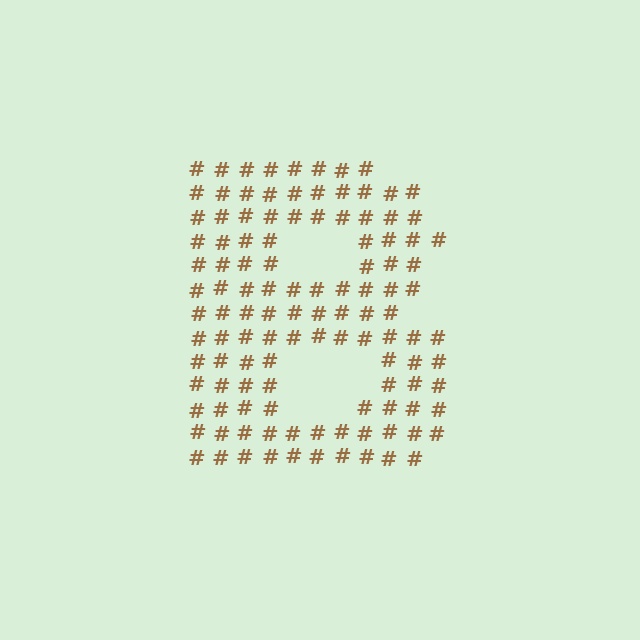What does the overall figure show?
The overall figure shows the letter B.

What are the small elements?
The small elements are hash symbols.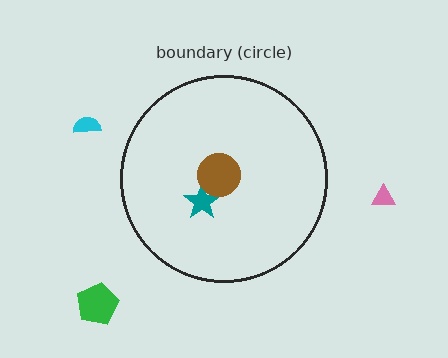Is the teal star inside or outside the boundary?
Inside.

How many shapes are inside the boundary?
2 inside, 3 outside.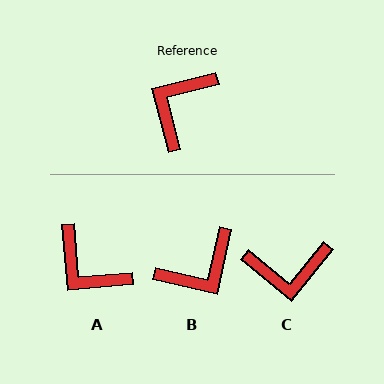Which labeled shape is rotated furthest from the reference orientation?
B, about 153 degrees away.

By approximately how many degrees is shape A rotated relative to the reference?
Approximately 80 degrees counter-clockwise.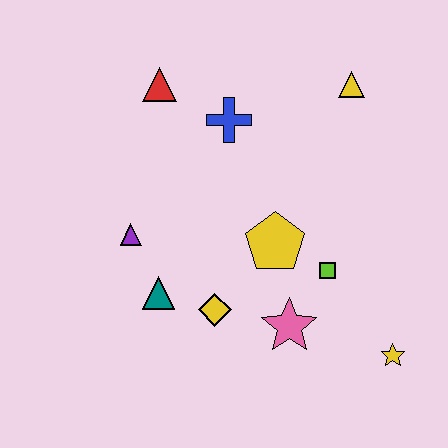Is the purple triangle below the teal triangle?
No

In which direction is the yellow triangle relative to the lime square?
The yellow triangle is above the lime square.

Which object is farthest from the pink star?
The red triangle is farthest from the pink star.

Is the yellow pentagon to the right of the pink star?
No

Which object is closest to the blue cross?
The red triangle is closest to the blue cross.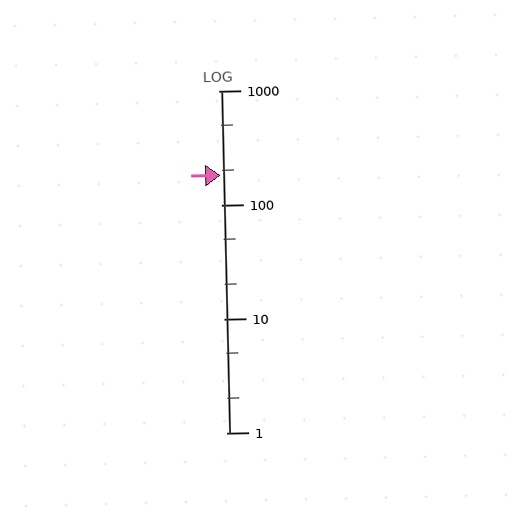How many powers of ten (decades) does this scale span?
The scale spans 3 decades, from 1 to 1000.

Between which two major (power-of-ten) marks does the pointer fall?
The pointer is between 100 and 1000.